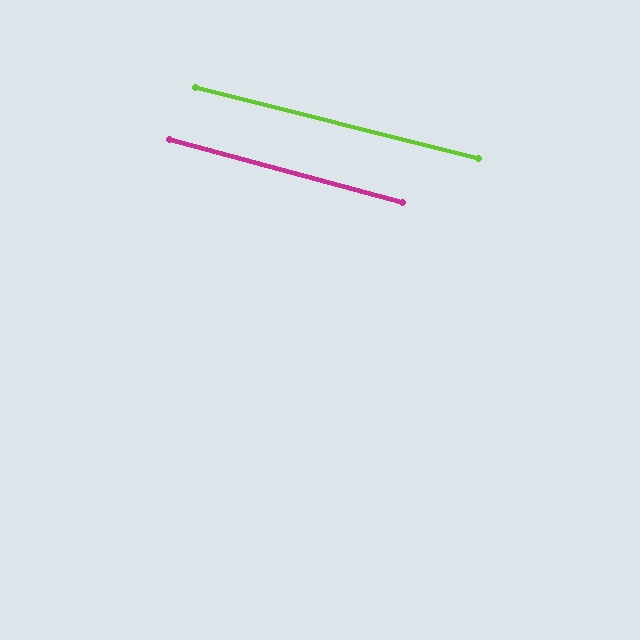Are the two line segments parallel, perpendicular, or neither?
Parallel — their directions differ by only 1.0°.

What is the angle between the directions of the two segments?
Approximately 1 degree.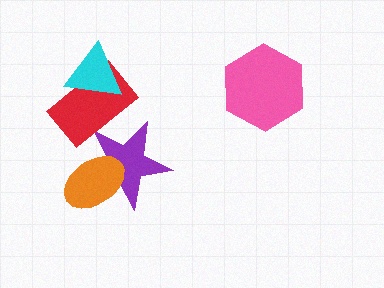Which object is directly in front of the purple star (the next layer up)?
The red rectangle is directly in front of the purple star.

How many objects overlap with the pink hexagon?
0 objects overlap with the pink hexagon.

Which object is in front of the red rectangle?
The cyan triangle is in front of the red rectangle.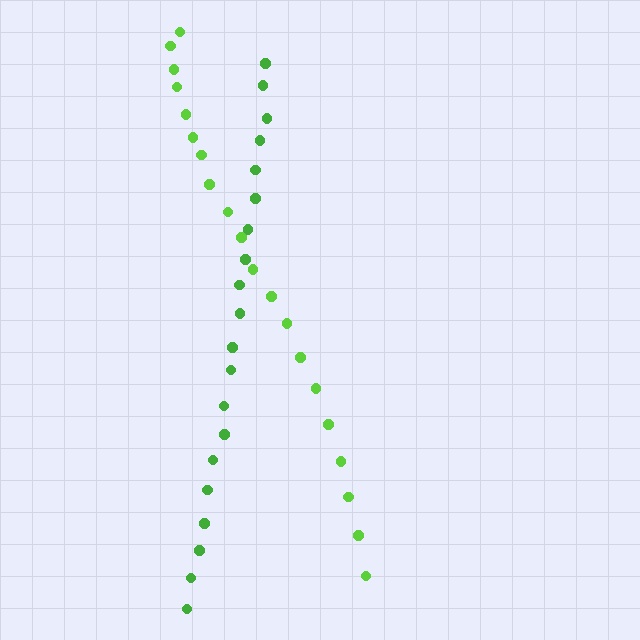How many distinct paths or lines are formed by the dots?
There are 2 distinct paths.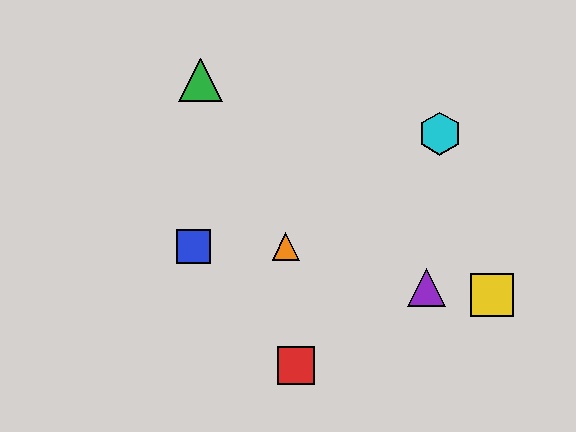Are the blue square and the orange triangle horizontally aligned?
Yes, both are at y≈246.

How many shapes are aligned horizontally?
2 shapes (the blue square, the orange triangle) are aligned horizontally.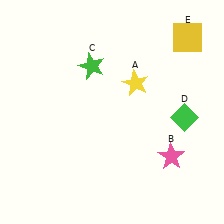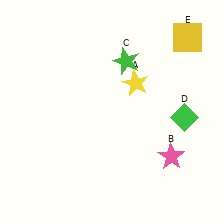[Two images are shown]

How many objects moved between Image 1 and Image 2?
1 object moved between the two images.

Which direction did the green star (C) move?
The green star (C) moved right.